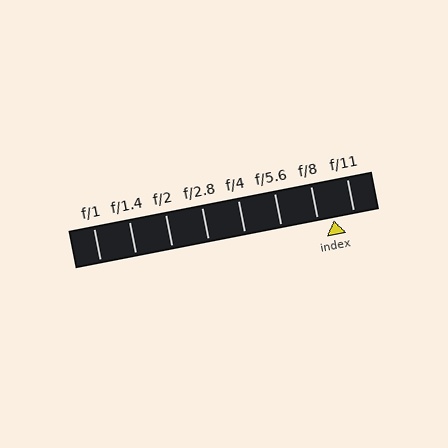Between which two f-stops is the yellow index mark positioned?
The index mark is between f/8 and f/11.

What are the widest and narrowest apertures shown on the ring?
The widest aperture shown is f/1 and the narrowest is f/11.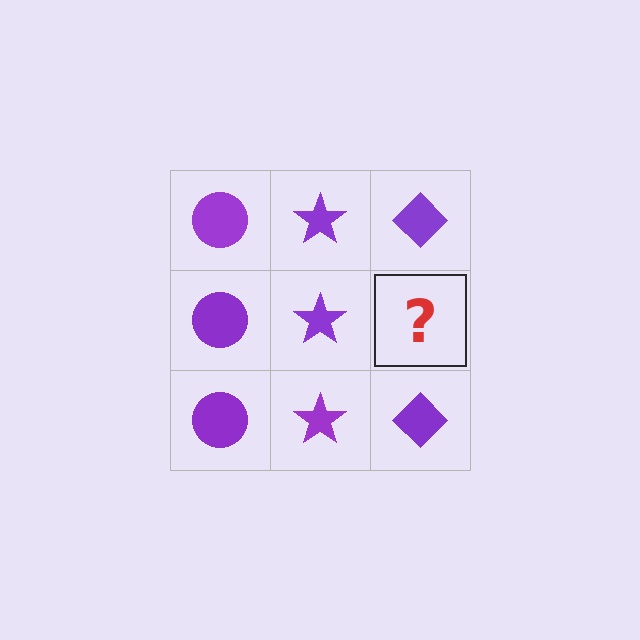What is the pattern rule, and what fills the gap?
The rule is that each column has a consistent shape. The gap should be filled with a purple diamond.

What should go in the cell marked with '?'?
The missing cell should contain a purple diamond.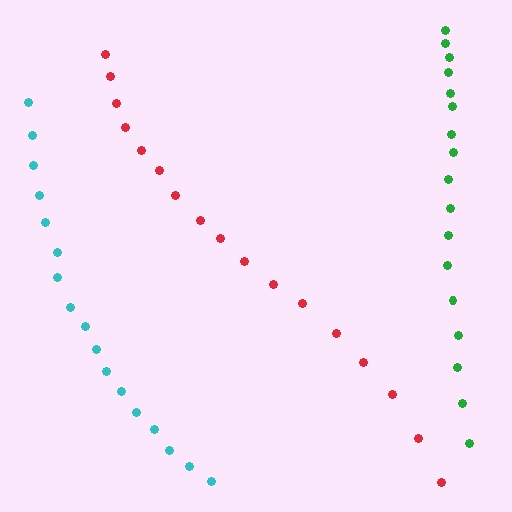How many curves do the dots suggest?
There are 3 distinct paths.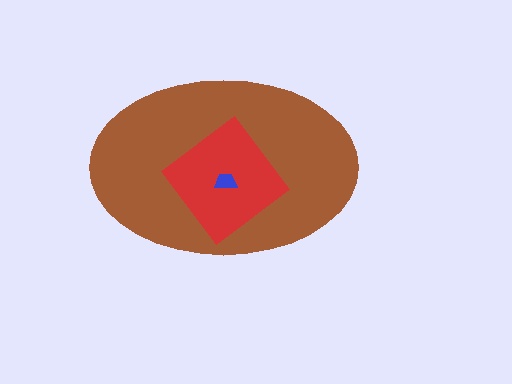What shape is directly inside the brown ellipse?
The red diamond.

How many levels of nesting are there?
3.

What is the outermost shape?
The brown ellipse.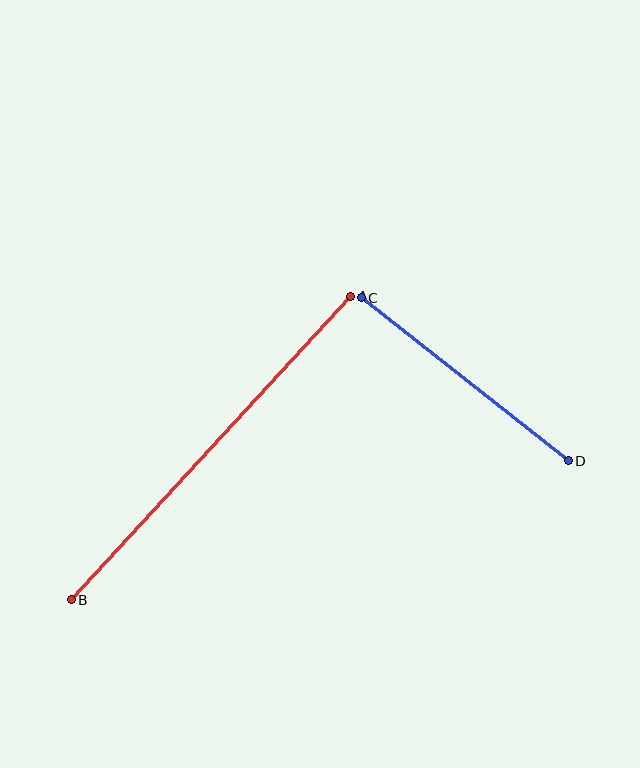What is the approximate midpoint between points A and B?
The midpoint is at approximately (211, 448) pixels.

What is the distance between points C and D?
The distance is approximately 264 pixels.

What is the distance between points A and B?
The distance is approximately 413 pixels.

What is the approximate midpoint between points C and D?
The midpoint is at approximately (465, 379) pixels.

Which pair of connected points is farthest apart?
Points A and B are farthest apart.